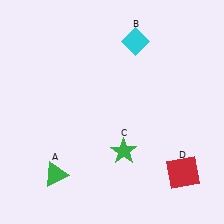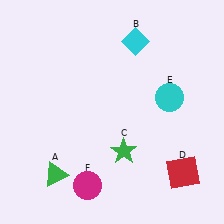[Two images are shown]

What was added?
A cyan circle (E), a magenta circle (F) were added in Image 2.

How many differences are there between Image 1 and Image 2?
There are 2 differences between the two images.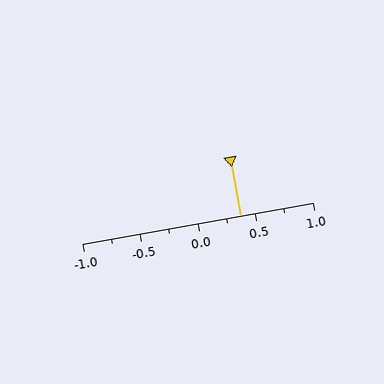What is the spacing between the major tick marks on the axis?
The major ticks are spaced 0.5 apart.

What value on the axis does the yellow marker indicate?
The marker indicates approximately 0.38.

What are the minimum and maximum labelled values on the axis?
The axis runs from -1.0 to 1.0.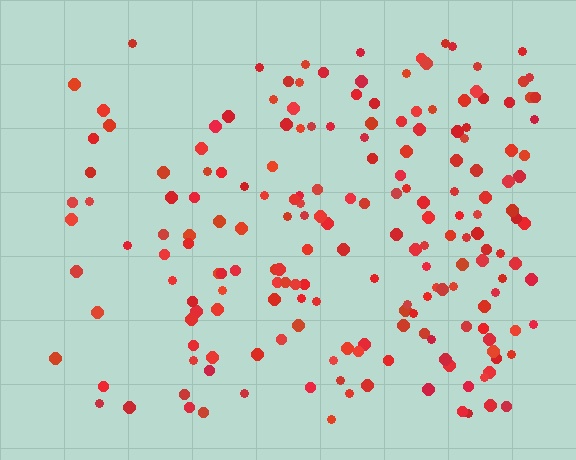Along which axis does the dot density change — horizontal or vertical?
Horizontal.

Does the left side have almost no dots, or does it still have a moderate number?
Still a moderate number, just noticeably fewer than the right.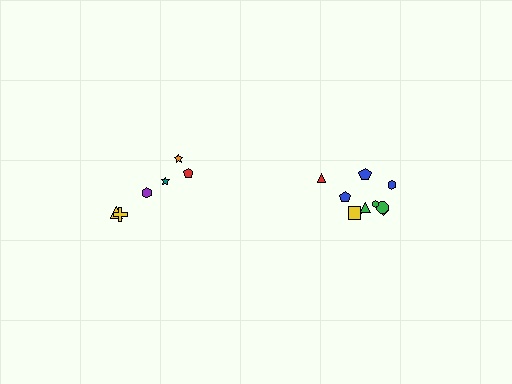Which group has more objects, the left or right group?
The right group.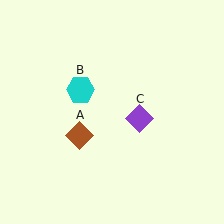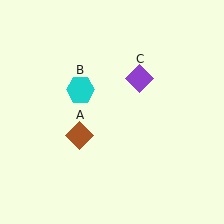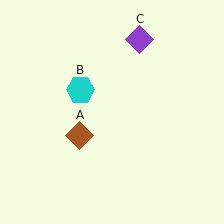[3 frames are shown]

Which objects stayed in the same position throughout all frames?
Brown diamond (object A) and cyan hexagon (object B) remained stationary.